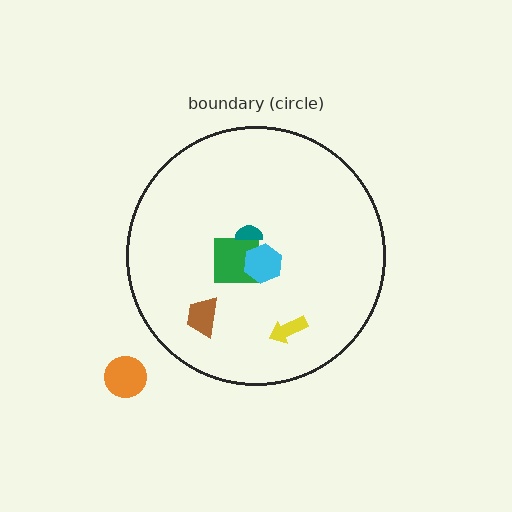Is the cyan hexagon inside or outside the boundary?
Inside.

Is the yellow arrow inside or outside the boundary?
Inside.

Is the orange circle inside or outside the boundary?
Outside.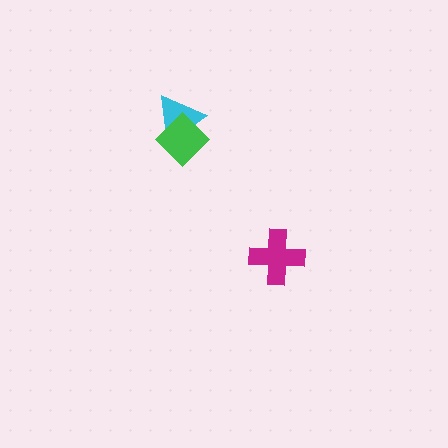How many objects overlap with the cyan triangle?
1 object overlaps with the cyan triangle.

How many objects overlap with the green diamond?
1 object overlaps with the green diamond.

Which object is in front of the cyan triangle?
The green diamond is in front of the cyan triangle.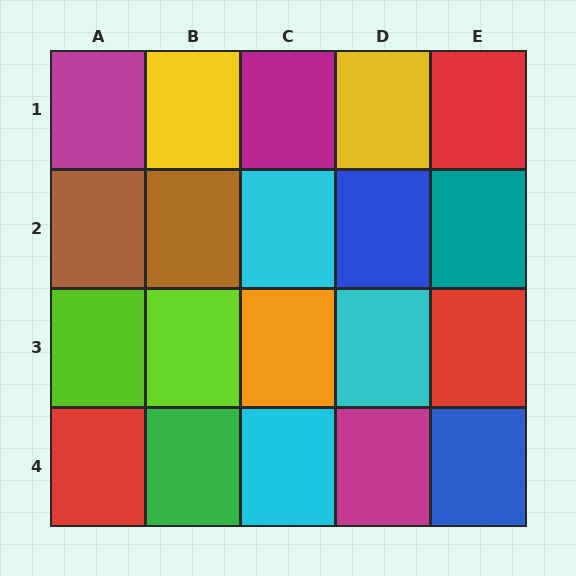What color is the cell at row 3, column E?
Red.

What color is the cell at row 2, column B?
Brown.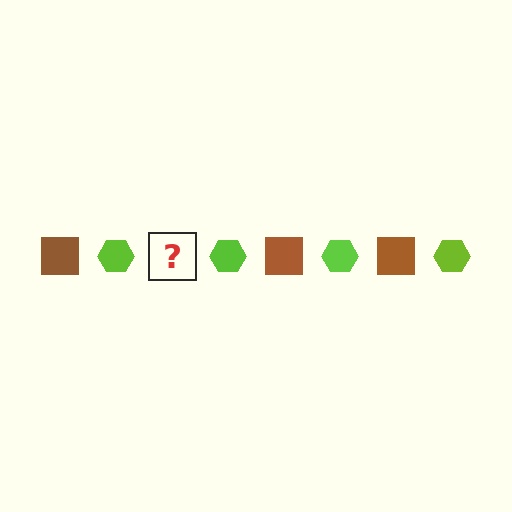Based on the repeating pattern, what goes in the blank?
The blank should be a brown square.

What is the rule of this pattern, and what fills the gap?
The rule is that the pattern alternates between brown square and lime hexagon. The gap should be filled with a brown square.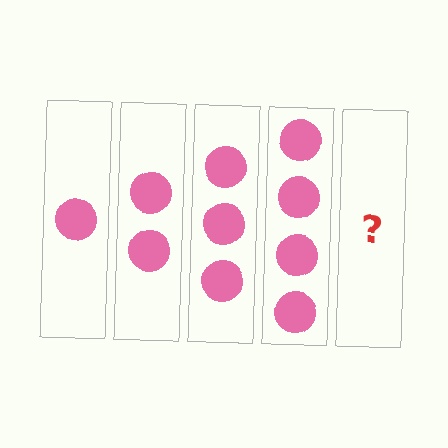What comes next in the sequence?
The next element should be 5 circles.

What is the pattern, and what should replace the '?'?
The pattern is that each step adds one more circle. The '?' should be 5 circles.